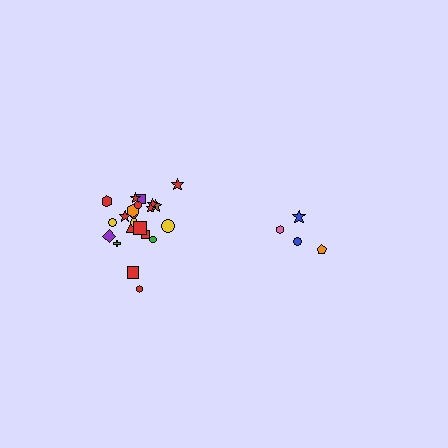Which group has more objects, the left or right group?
The left group.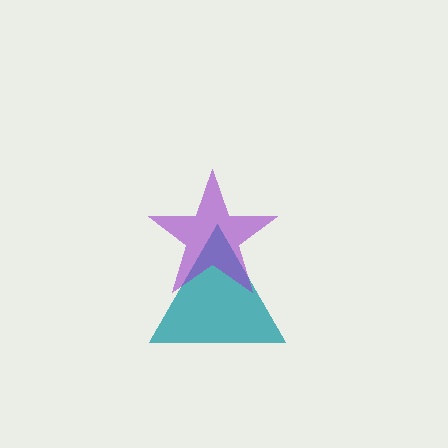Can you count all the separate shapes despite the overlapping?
Yes, there are 2 separate shapes.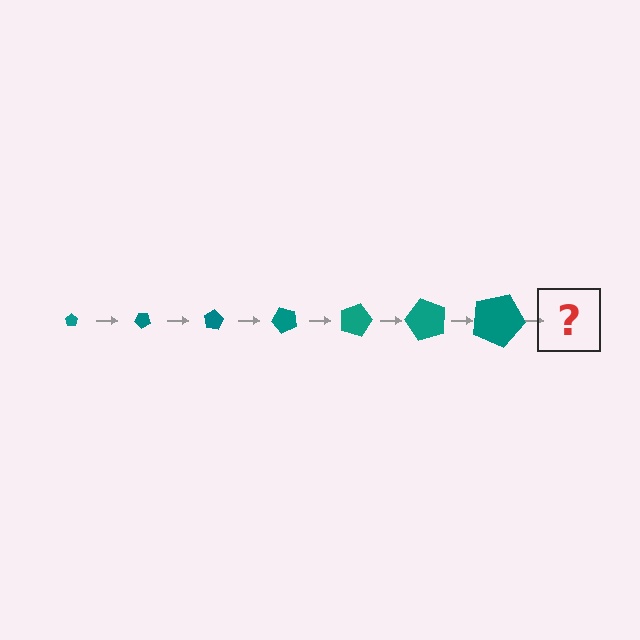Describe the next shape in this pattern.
It should be a pentagon, larger than the previous one and rotated 280 degrees from the start.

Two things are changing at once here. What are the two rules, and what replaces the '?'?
The two rules are that the pentagon grows larger each step and it rotates 40 degrees each step. The '?' should be a pentagon, larger than the previous one and rotated 280 degrees from the start.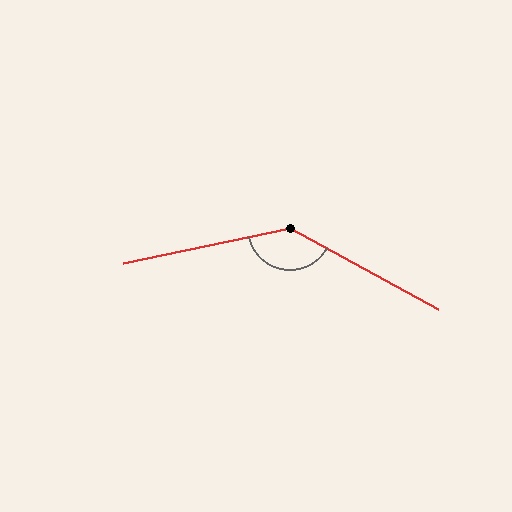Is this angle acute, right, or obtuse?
It is obtuse.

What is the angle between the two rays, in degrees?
Approximately 139 degrees.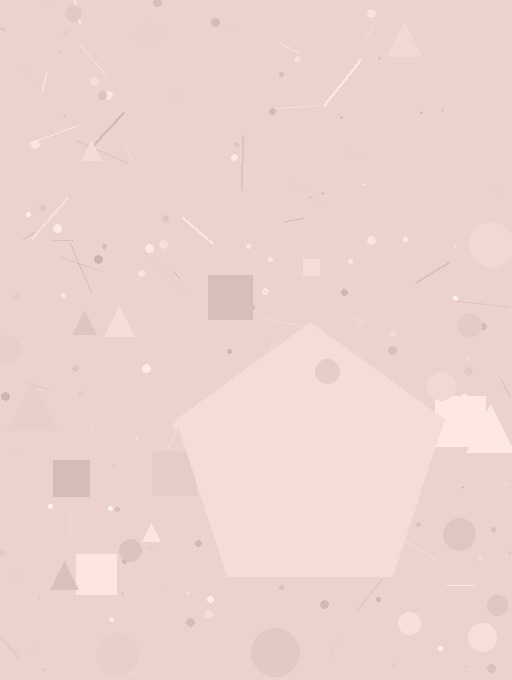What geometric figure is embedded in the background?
A pentagon is embedded in the background.